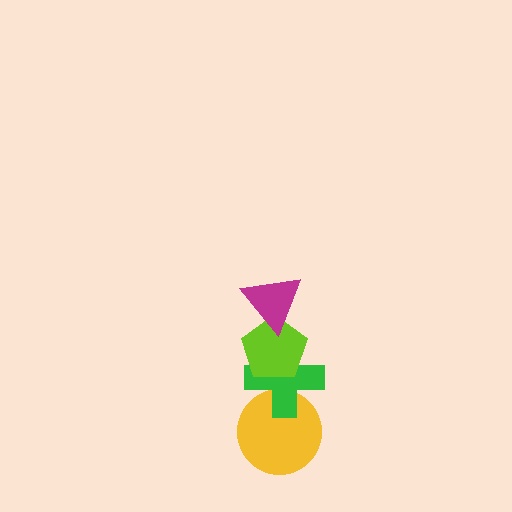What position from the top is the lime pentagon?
The lime pentagon is 2nd from the top.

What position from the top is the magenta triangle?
The magenta triangle is 1st from the top.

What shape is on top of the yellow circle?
The green cross is on top of the yellow circle.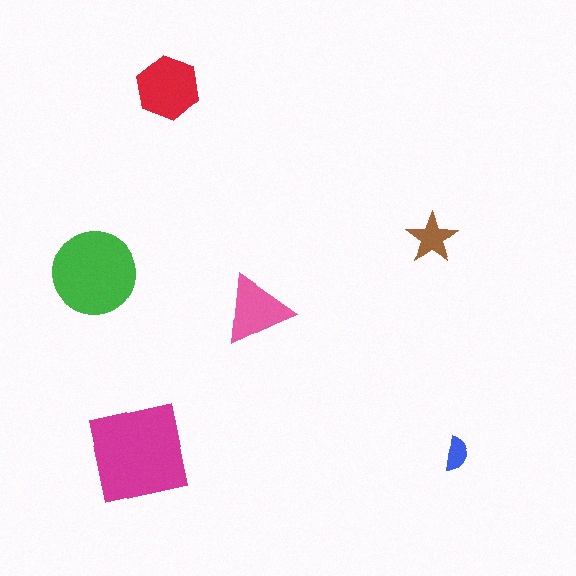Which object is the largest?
The magenta square.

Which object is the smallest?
The blue semicircle.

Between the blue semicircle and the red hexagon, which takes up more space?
The red hexagon.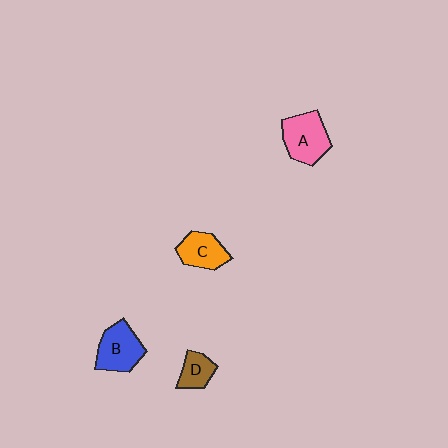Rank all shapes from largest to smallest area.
From largest to smallest: A (pink), B (blue), C (orange), D (brown).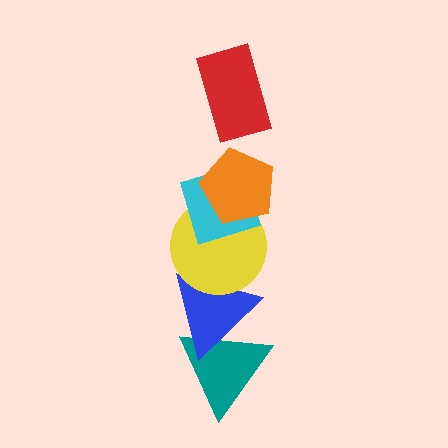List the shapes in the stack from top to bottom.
From top to bottom: the red rectangle, the orange pentagon, the cyan diamond, the yellow circle, the blue triangle, the teal triangle.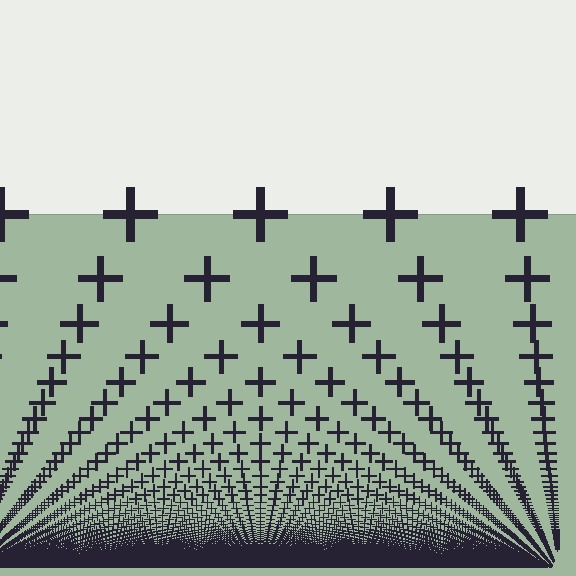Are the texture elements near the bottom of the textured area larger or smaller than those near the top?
Smaller. The gradient is inverted — elements near the bottom are smaller and denser.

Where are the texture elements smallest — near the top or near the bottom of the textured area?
Near the bottom.